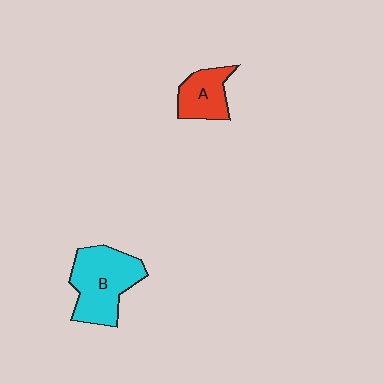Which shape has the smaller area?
Shape A (red).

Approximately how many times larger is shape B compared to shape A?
Approximately 1.8 times.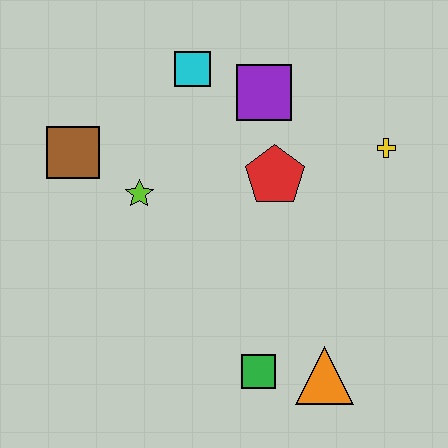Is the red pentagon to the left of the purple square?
No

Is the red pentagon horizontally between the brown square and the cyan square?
No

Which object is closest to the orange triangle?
The green square is closest to the orange triangle.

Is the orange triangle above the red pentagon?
No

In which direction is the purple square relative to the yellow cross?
The purple square is to the left of the yellow cross.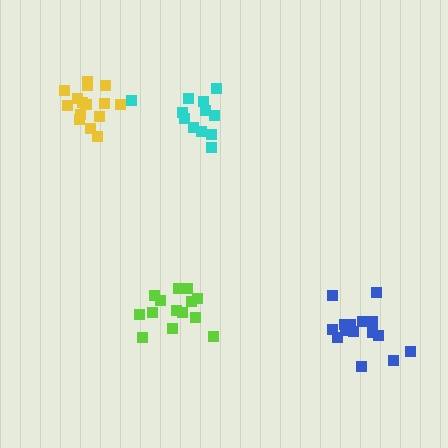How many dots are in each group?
Group 1: 14 dots, Group 2: 16 dots, Group 3: 12 dots, Group 4: 15 dots (57 total).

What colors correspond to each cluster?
The clusters are colored: lime, blue, cyan, yellow.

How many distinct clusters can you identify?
There are 4 distinct clusters.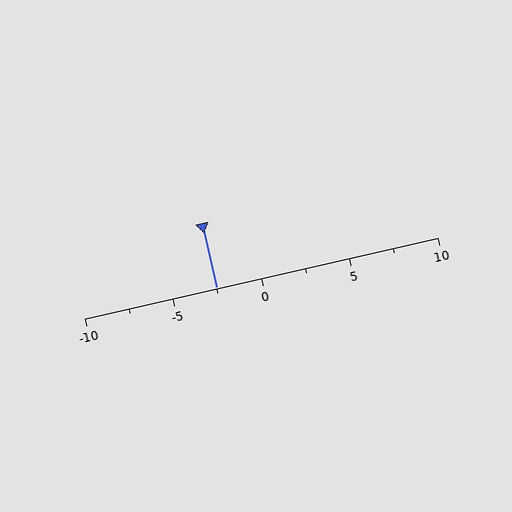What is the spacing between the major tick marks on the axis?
The major ticks are spaced 5 apart.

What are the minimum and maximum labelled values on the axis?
The axis runs from -10 to 10.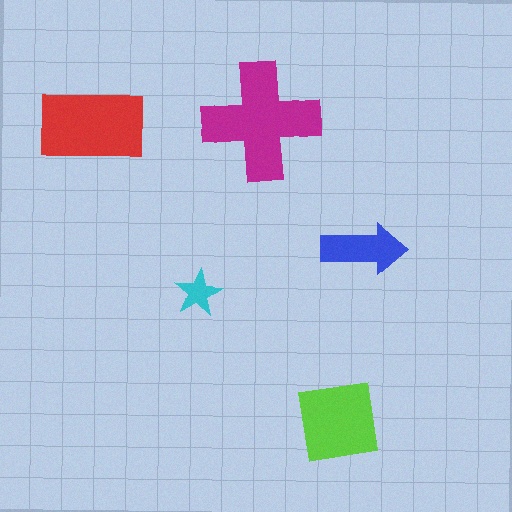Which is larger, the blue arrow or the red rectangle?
The red rectangle.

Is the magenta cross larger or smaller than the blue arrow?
Larger.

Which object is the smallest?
The cyan star.